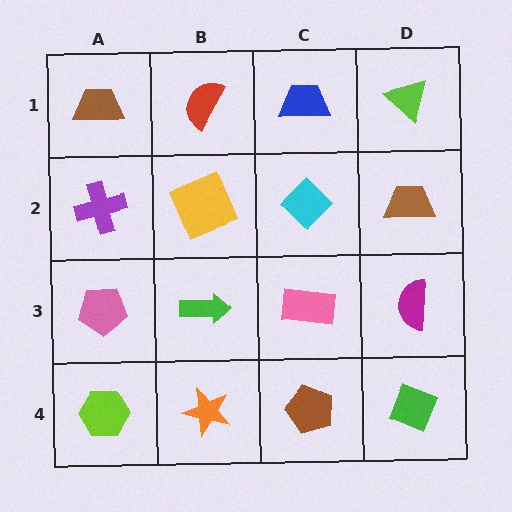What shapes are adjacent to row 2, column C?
A blue trapezoid (row 1, column C), a pink rectangle (row 3, column C), a yellow square (row 2, column B), a brown trapezoid (row 2, column D).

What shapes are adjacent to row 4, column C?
A pink rectangle (row 3, column C), an orange star (row 4, column B), a green diamond (row 4, column D).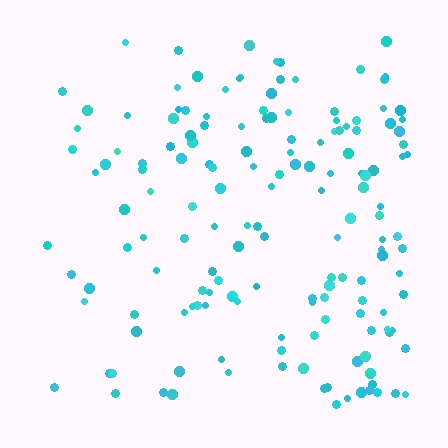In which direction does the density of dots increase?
From left to right, with the right side densest.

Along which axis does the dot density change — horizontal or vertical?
Horizontal.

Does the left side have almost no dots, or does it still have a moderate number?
Still a moderate number, just noticeably fewer than the right.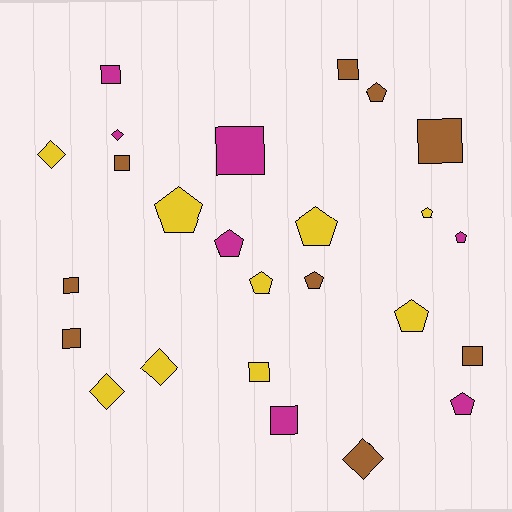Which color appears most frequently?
Yellow, with 9 objects.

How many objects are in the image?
There are 25 objects.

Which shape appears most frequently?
Square, with 10 objects.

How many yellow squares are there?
There is 1 yellow square.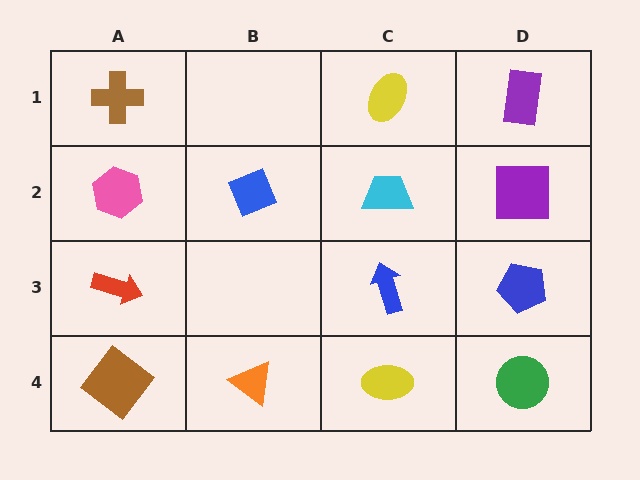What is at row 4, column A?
A brown diamond.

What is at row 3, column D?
A blue pentagon.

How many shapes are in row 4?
4 shapes.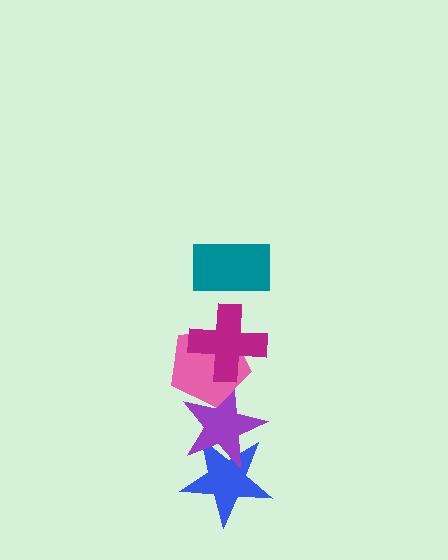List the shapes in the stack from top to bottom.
From top to bottom: the teal rectangle, the magenta cross, the pink pentagon, the purple star, the blue star.